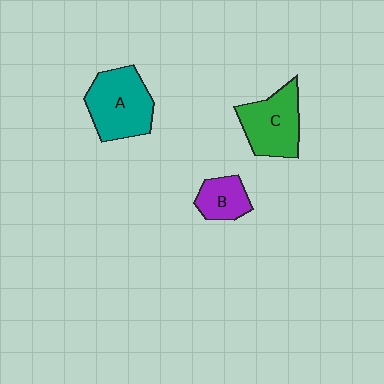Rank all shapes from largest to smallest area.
From largest to smallest: A (teal), C (green), B (purple).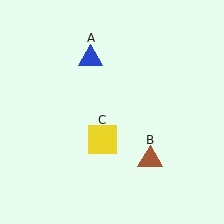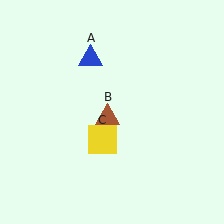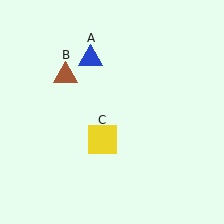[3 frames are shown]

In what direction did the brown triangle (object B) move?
The brown triangle (object B) moved up and to the left.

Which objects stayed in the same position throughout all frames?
Blue triangle (object A) and yellow square (object C) remained stationary.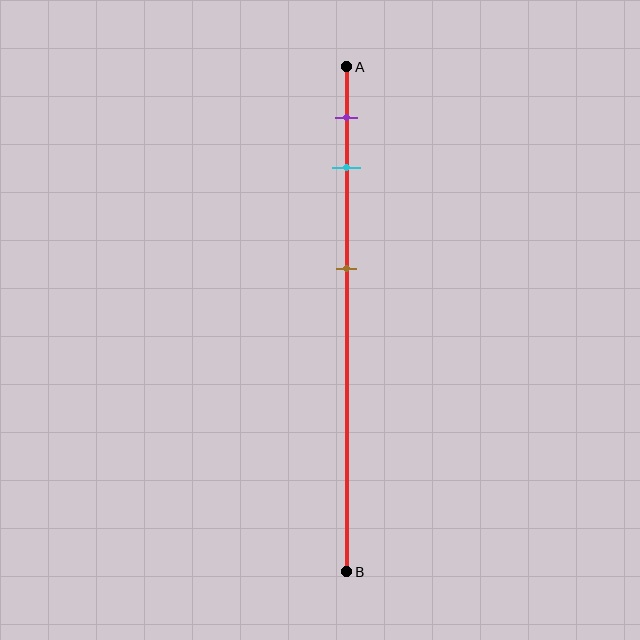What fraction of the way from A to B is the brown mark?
The brown mark is approximately 40% (0.4) of the way from A to B.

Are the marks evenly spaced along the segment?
No, the marks are not evenly spaced.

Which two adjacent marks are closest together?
The purple and cyan marks are the closest adjacent pair.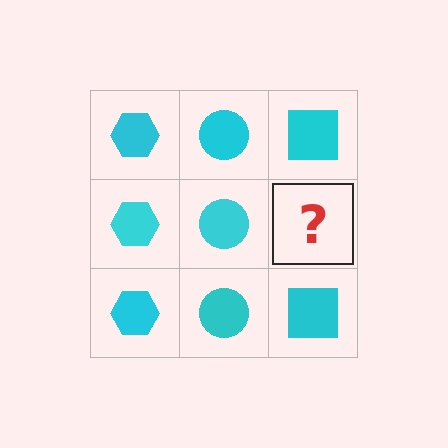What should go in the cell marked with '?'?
The missing cell should contain a cyan square.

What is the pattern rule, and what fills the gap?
The rule is that each column has a consistent shape. The gap should be filled with a cyan square.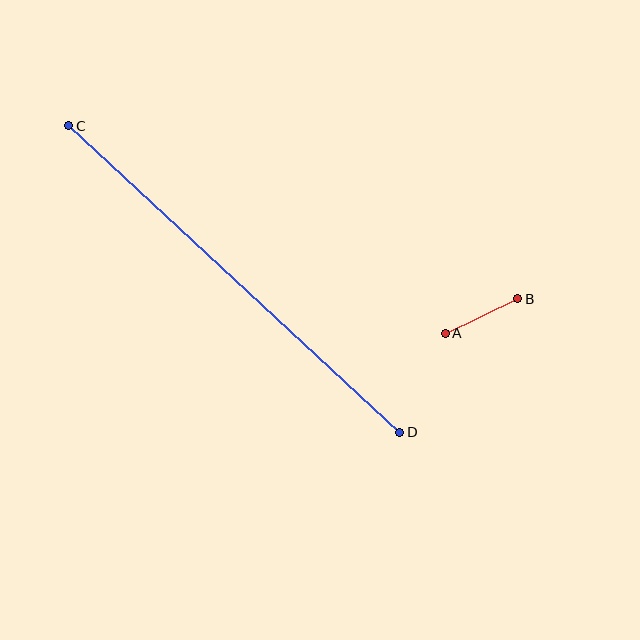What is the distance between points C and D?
The distance is approximately 451 pixels.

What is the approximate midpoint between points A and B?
The midpoint is at approximately (481, 316) pixels.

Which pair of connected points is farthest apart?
Points C and D are farthest apart.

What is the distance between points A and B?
The distance is approximately 81 pixels.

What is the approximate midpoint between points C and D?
The midpoint is at approximately (234, 279) pixels.